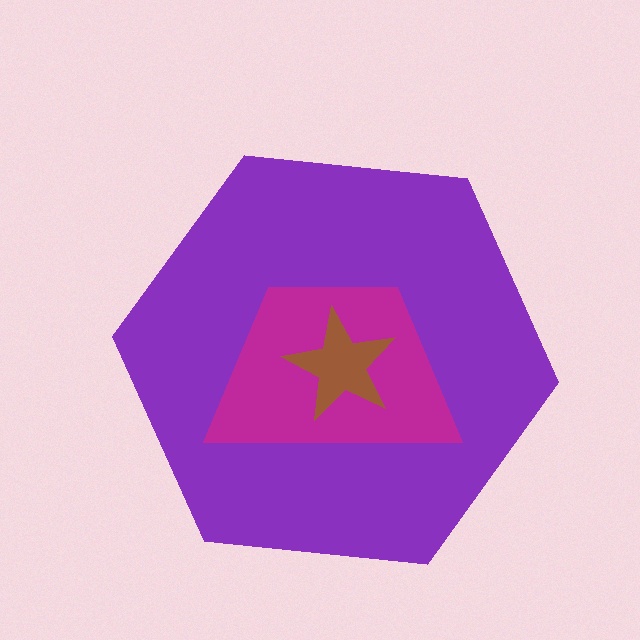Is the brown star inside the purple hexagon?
Yes.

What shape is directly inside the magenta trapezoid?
The brown star.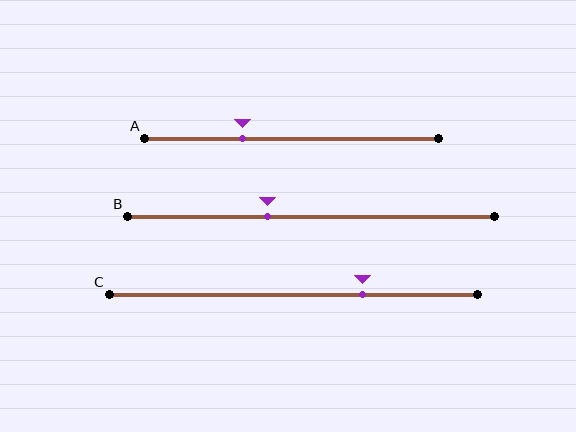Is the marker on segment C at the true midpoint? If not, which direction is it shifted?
No, the marker on segment C is shifted to the right by about 19% of the segment length.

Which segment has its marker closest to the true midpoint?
Segment B has its marker closest to the true midpoint.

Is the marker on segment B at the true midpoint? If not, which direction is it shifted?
No, the marker on segment B is shifted to the left by about 12% of the segment length.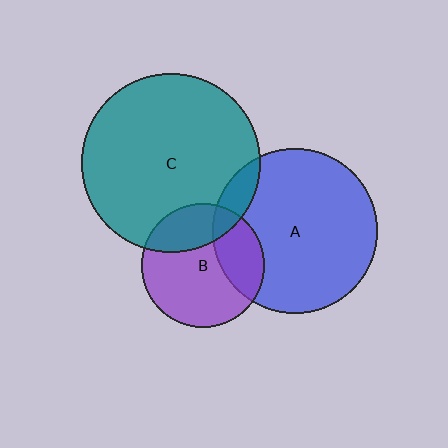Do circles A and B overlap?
Yes.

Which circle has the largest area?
Circle C (teal).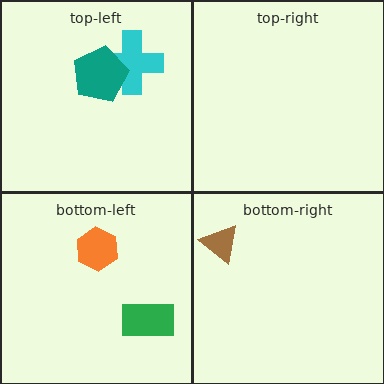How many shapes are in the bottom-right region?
1.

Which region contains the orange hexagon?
The bottom-left region.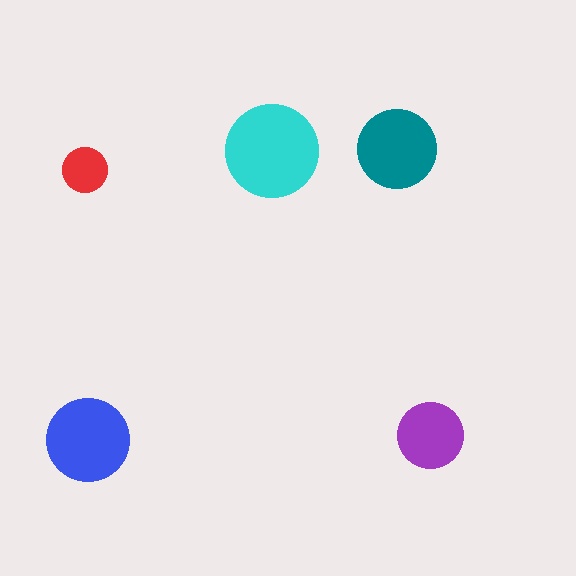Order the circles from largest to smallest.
the cyan one, the blue one, the teal one, the purple one, the red one.